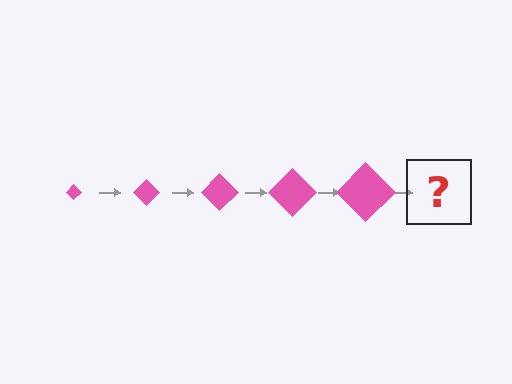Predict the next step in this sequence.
The next step is a pink diamond, larger than the previous one.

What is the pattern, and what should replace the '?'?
The pattern is that the diamond gets progressively larger each step. The '?' should be a pink diamond, larger than the previous one.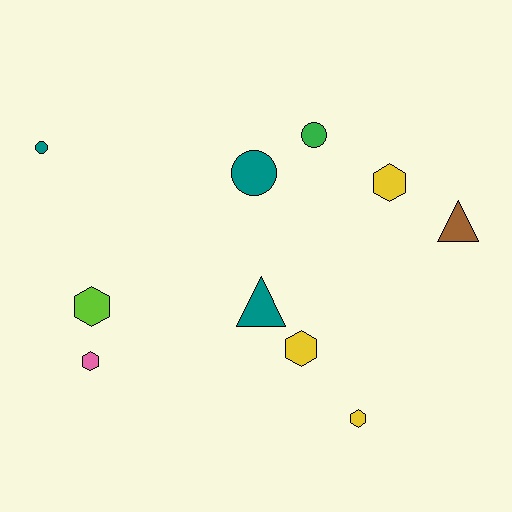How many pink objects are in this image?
There is 1 pink object.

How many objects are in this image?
There are 10 objects.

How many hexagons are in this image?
There are 5 hexagons.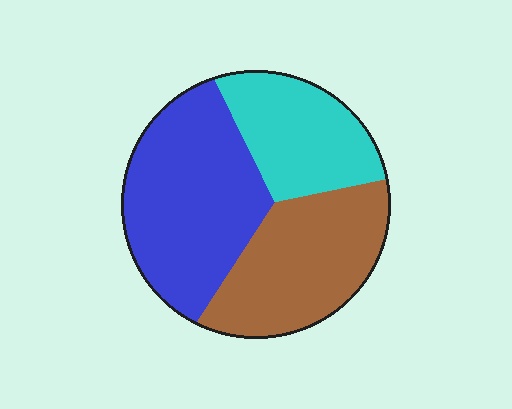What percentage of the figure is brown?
Brown covers about 35% of the figure.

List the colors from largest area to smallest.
From largest to smallest: blue, brown, cyan.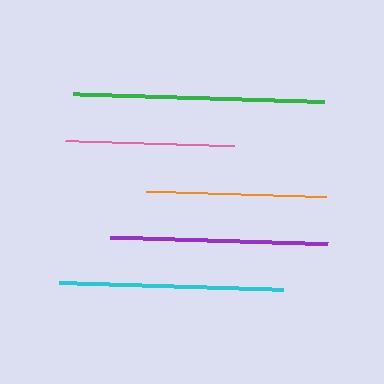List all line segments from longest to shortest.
From longest to shortest: green, cyan, purple, orange, pink.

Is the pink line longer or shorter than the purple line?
The purple line is longer than the pink line.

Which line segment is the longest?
The green line is the longest at approximately 252 pixels.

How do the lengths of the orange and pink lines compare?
The orange and pink lines are approximately the same length.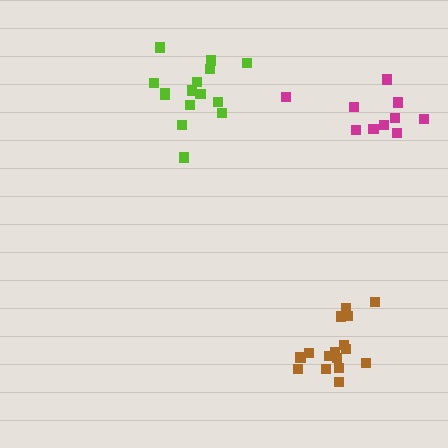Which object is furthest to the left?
The lime cluster is leftmost.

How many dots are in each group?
Group 1: 15 dots, Group 2: 16 dots, Group 3: 10 dots (41 total).